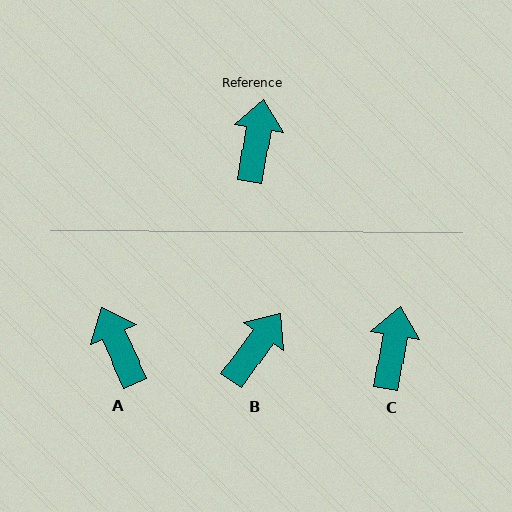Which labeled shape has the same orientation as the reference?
C.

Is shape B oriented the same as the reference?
No, it is off by about 26 degrees.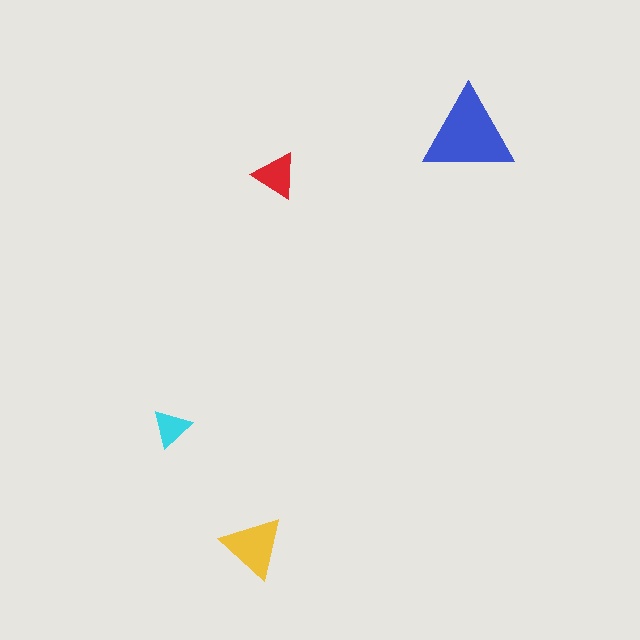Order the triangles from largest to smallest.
the blue one, the yellow one, the red one, the cyan one.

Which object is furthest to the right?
The blue triangle is rightmost.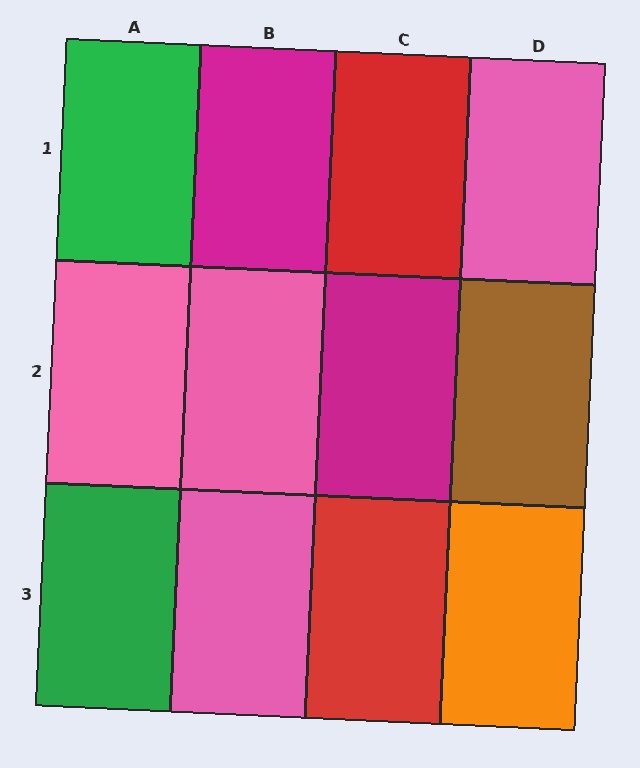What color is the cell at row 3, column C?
Red.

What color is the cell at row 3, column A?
Green.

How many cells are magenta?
2 cells are magenta.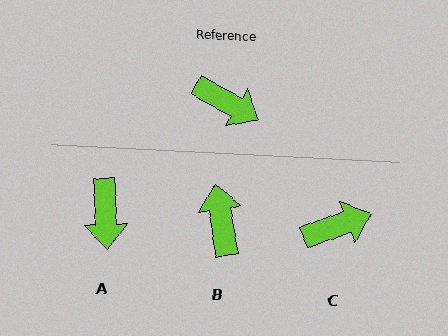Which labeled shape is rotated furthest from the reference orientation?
B, about 129 degrees away.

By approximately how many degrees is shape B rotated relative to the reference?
Approximately 129 degrees counter-clockwise.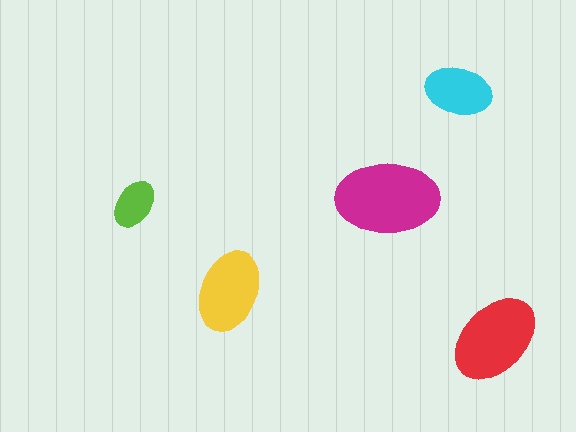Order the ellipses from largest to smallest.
the magenta one, the red one, the yellow one, the cyan one, the lime one.